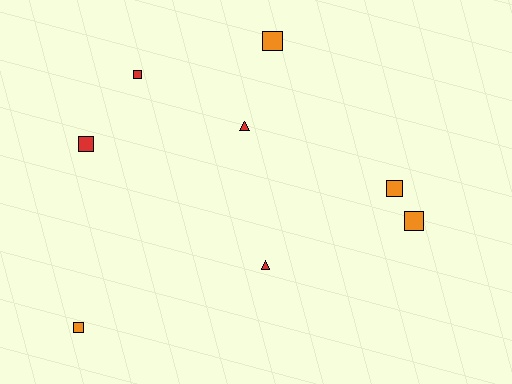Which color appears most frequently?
Orange, with 4 objects.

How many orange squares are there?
There are 4 orange squares.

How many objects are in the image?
There are 8 objects.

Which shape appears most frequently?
Square, with 6 objects.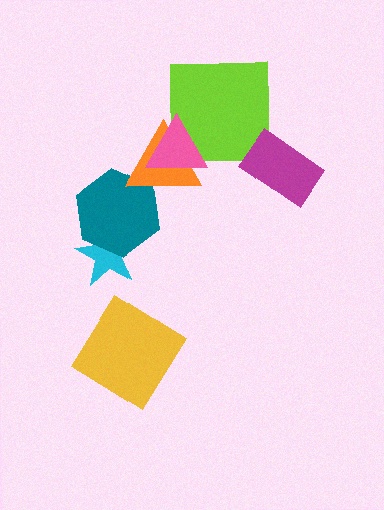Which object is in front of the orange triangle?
The pink triangle is in front of the orange triangle.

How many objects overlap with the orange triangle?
3 objects overlap with the orange triangle.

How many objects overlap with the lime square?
2 objects overlap with the lime square.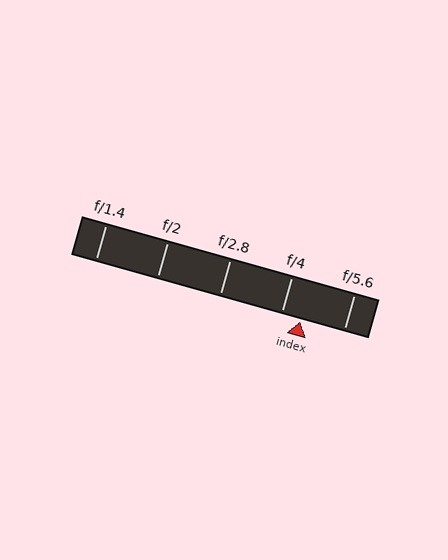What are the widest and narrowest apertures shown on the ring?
The widest aperture shown is f/1.4 and the narrowest is f/5.6.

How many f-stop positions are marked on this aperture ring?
There are 5 f-stop positions marked.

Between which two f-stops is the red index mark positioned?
The index mark is between f/4 and f/5.6.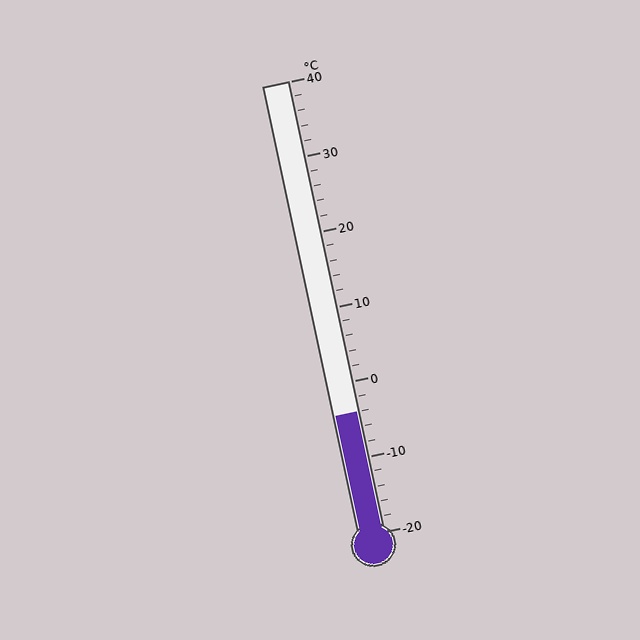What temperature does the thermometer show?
The thermometer shows approximately -4°C.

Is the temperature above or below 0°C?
The temperature is below 0°C.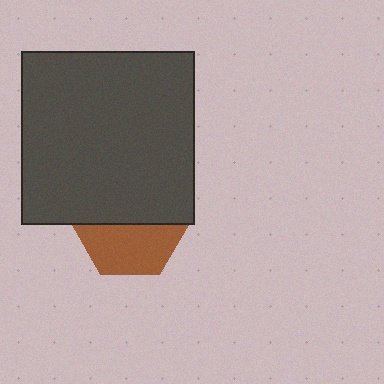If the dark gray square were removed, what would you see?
You would see the complete brown hexagon.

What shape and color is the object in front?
The object in front is a dark gray square.